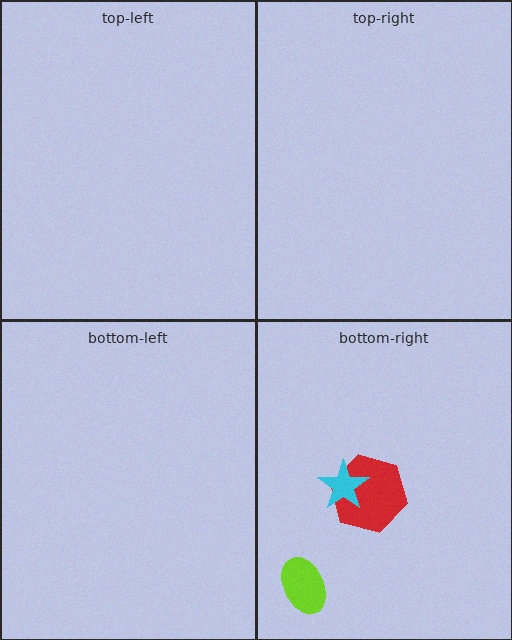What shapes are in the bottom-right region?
The red hexagon, the cyan star, the lime ellipse.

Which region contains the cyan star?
The bottom-right region.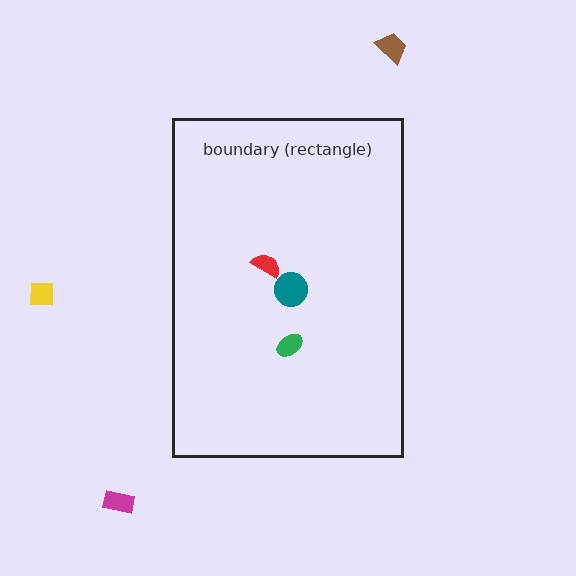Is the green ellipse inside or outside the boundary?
Inside.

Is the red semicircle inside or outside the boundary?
Inside.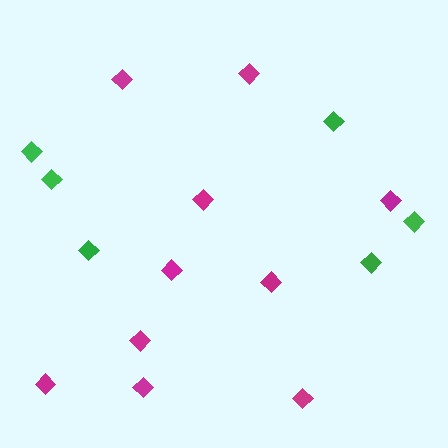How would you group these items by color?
There are 2 groups: one group of green diamonds (6) and one group of magenta diamonds (10).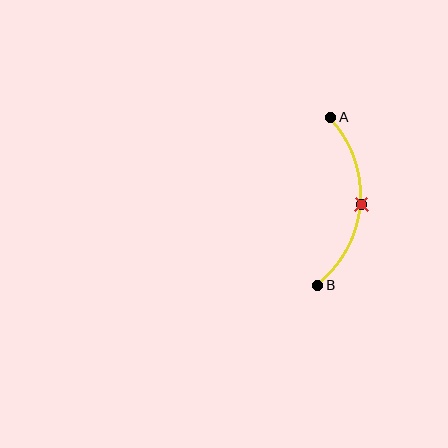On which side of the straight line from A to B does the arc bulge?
The arc bulges to the right of the straight line connecting A and B.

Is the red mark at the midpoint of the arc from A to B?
Yes. The red mark lies on the arc at equal arc-length from both A and B — it is the arc midpoint.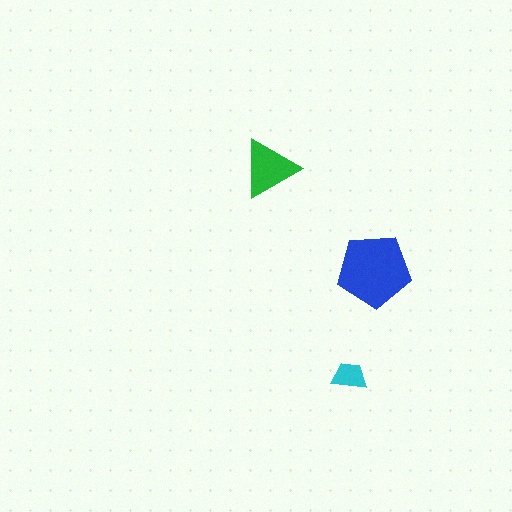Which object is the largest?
The blue pentagon.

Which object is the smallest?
The cyan trapezoid.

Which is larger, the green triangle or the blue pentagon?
The blue pentagon.